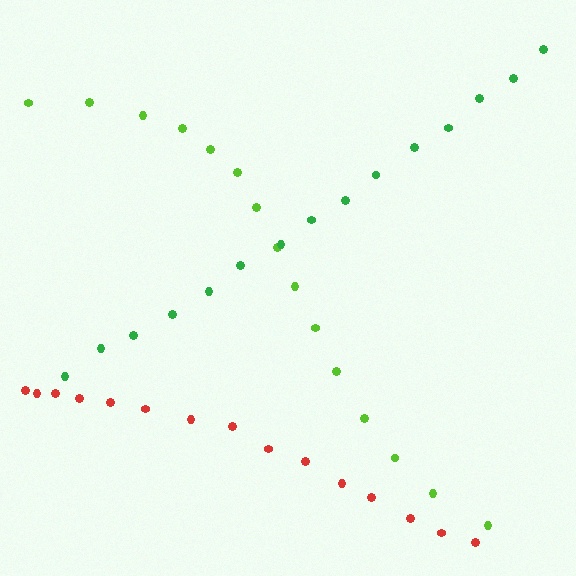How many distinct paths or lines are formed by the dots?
There are 3 distinct paths.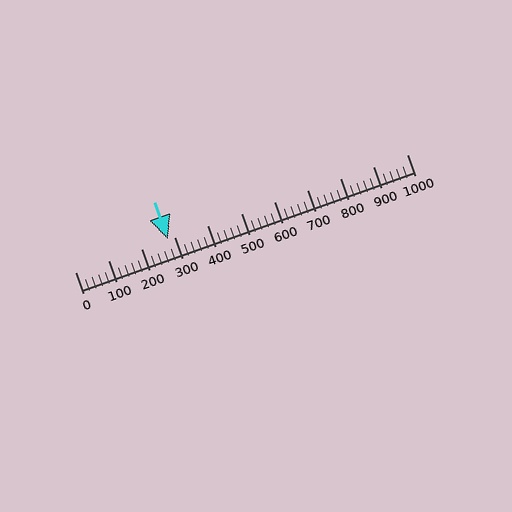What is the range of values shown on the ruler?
The ruler shows values from 0 to 1000.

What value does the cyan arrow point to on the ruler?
The cyan arrow points to approximately 280.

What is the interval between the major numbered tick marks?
The major tick marks are spaced 100 units apart.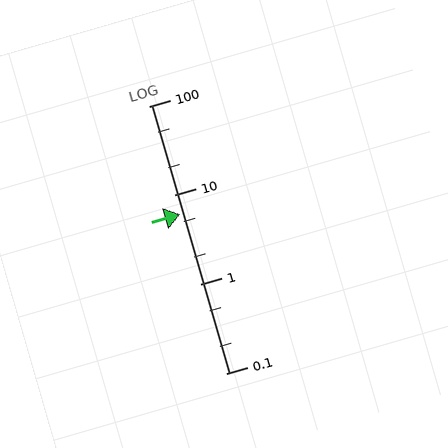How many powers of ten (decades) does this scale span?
The scale spans 3 decades, from 0.1 to 100.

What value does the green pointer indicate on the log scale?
The pointer indicates approximately 6.1.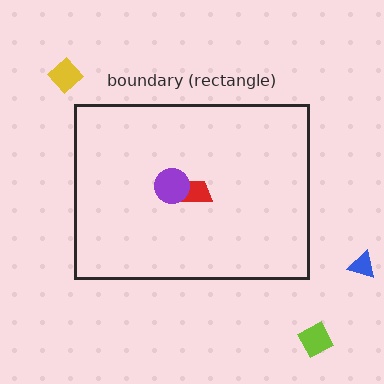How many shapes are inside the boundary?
2 inside, 3 outside.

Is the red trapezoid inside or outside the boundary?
Inside.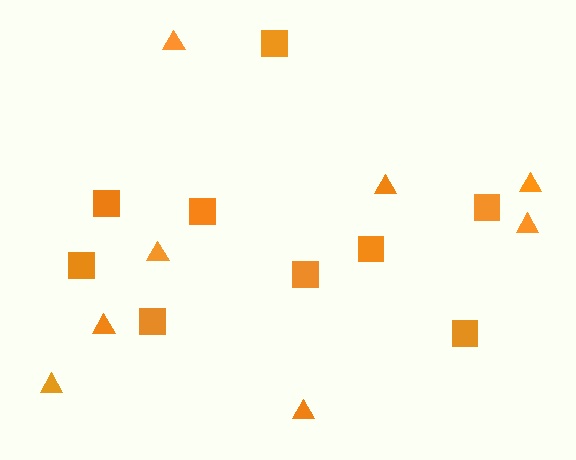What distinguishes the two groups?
There are 2 groups: one group of squares (9) and one group of triangles (8).